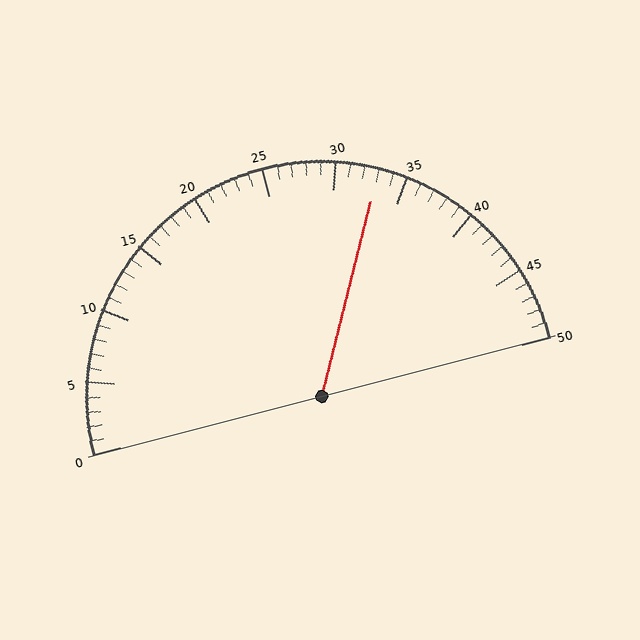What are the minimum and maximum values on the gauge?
The gauge ranges from 0 to 50.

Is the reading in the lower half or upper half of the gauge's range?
The reading is in the upper half of the range (0 to 50).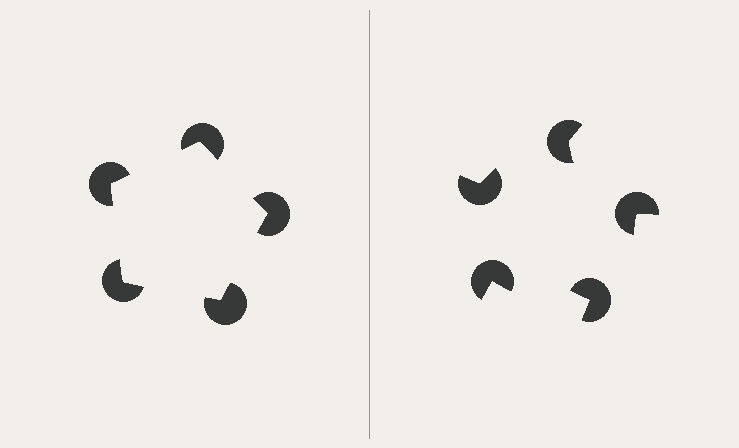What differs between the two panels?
The pac-man discs are positioned identically on both sides; only the wedge orientations differ. On the left they align to a pentagon; on the right they are misaligned.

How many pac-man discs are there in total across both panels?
10 — 5 on each side.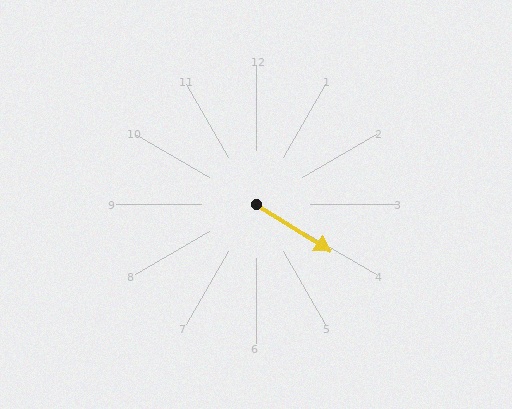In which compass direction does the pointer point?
Southeast.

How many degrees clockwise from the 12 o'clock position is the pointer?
Approximately 122 degrees.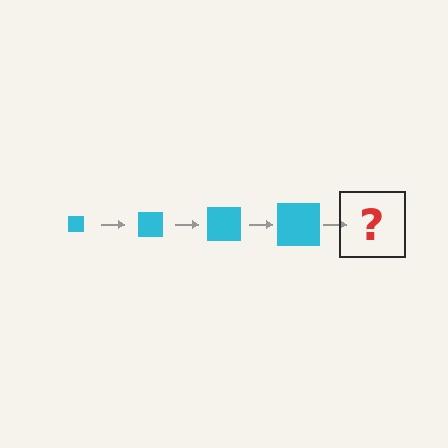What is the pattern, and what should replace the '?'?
The pattern is that the square gets progressively larger each step. The '?' should be a cyan square, larger than the previous one.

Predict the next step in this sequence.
The next step is a cyan square, larger than the previous one.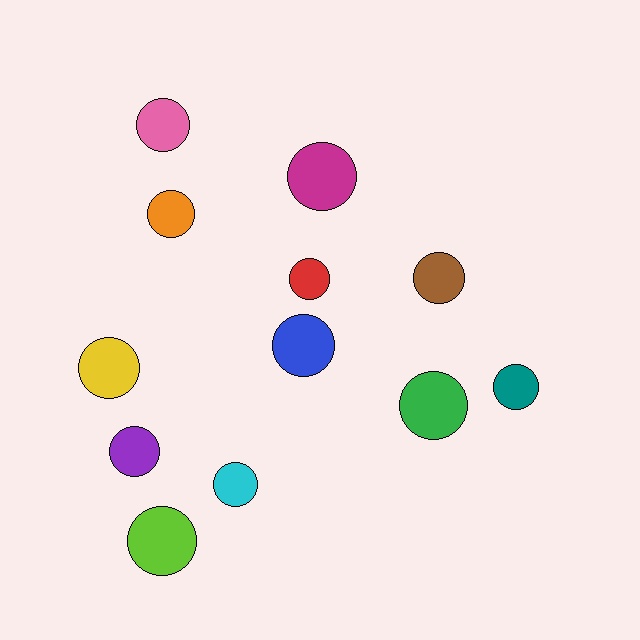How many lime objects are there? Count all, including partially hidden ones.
There is 1 lime object.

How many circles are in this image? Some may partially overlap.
There are 12 circles.